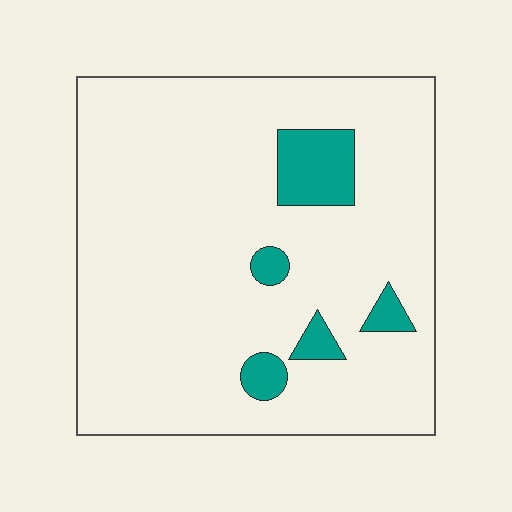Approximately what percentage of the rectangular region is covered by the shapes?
Approximately 10%.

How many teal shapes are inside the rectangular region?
5.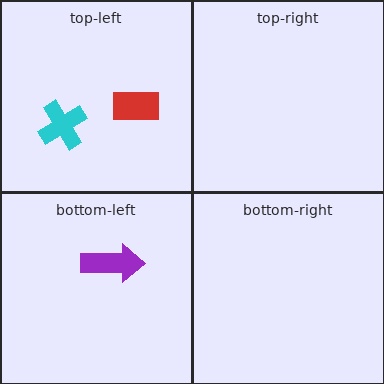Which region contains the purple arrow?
The bottom-left region.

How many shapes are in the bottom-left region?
1.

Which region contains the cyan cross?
The top-left region.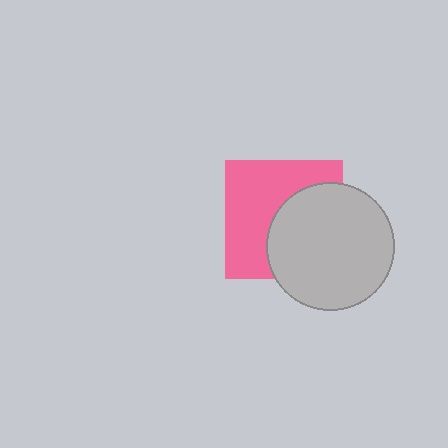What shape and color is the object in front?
The object in front is a light gray circle.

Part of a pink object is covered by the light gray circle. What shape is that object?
It is a square.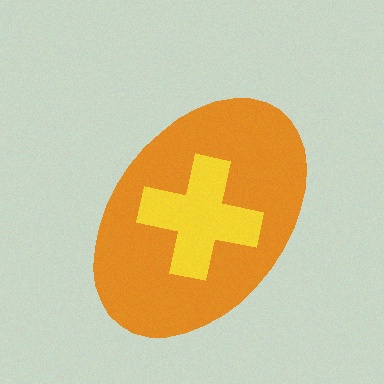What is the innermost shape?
The yellow cross.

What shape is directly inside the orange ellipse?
The yellow cross.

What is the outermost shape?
The orange ellipse.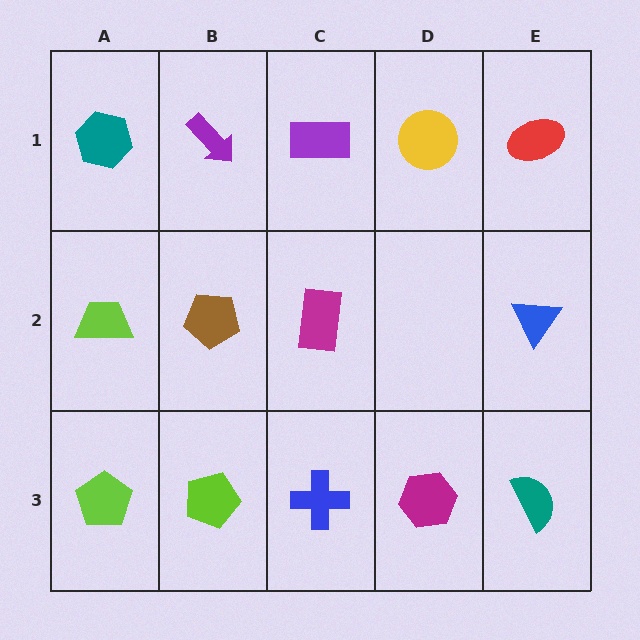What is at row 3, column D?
A magenta hexagon.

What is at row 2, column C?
A magenta rectangle.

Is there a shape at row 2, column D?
No, that cell is empty.